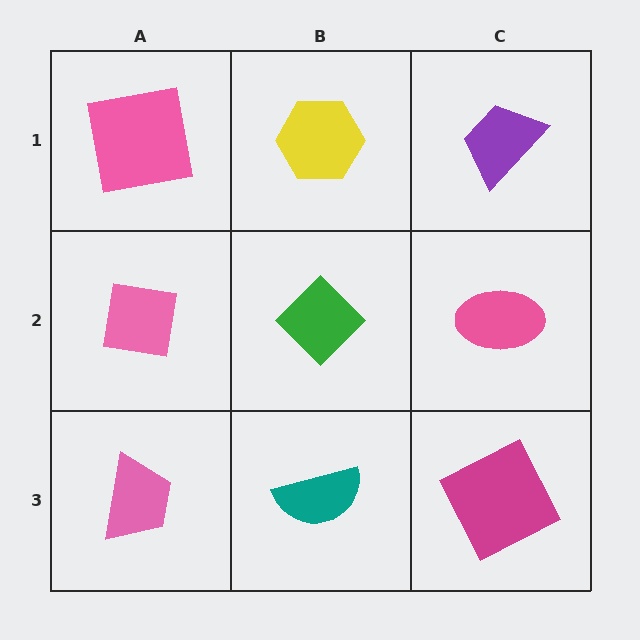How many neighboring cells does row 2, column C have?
3.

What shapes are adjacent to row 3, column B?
A green diamond (row 2, column B), a pink trapezoid (row 3, column A), a magenta square (row 3, column C).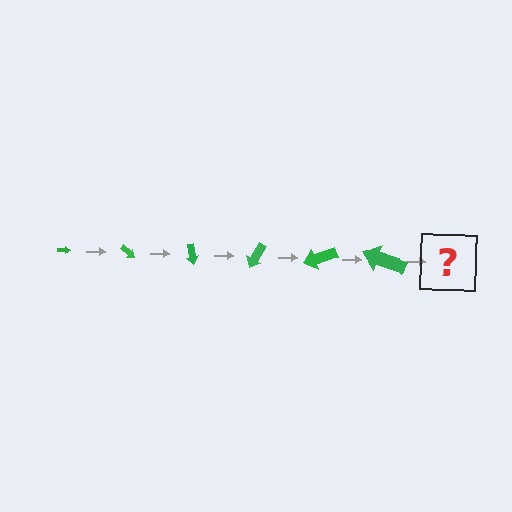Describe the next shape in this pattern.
It should be an arrow, larger than the previous one and rotated 240 degrees from the start.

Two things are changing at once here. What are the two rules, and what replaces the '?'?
The two rules are that the arrow grows larger each step and it rotates 40 degrees each step. The '?' should be an arrow, larger than the previous one and rotated 240 degrees from the start.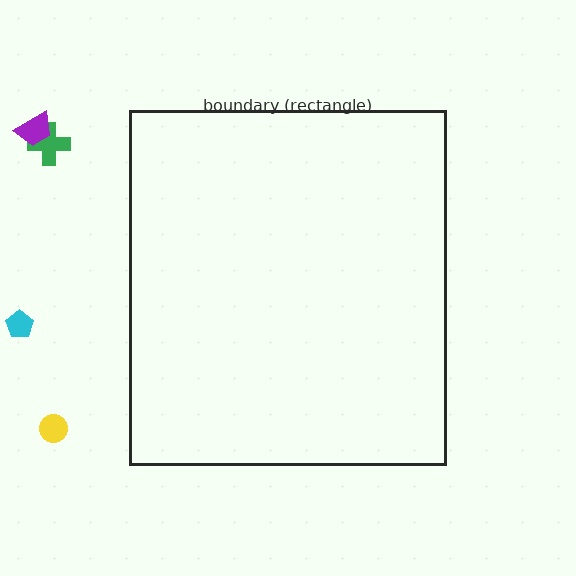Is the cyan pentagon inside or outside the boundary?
Outside.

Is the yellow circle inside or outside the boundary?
Outside.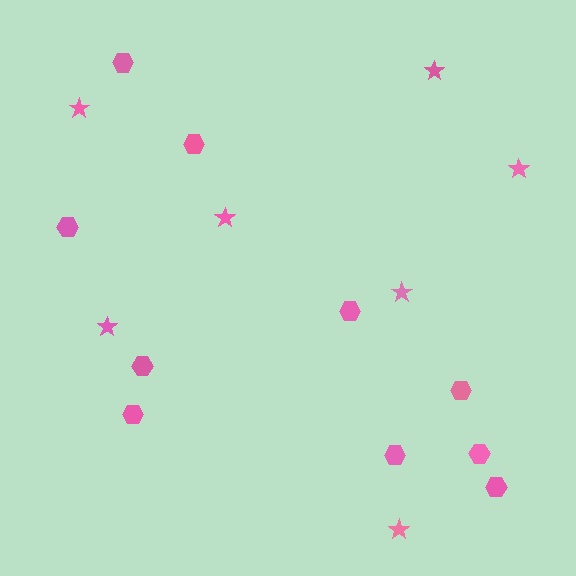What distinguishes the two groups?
There are 2 groups: one group of stars (7) and one group of hexagons (10).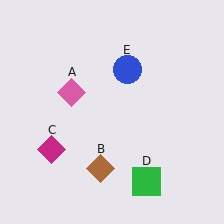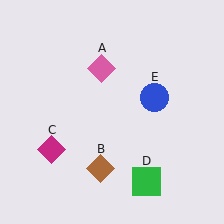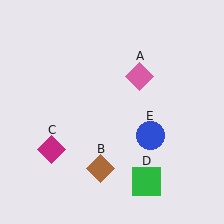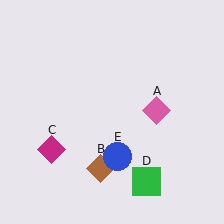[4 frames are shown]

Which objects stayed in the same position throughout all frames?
Brown diamond (object B) and magenta diamond (object C) and green square (object D) remained stationary.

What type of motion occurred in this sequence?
The pink diamond (object A), blue circle (object E) rotated clockwise around the center of the scene.